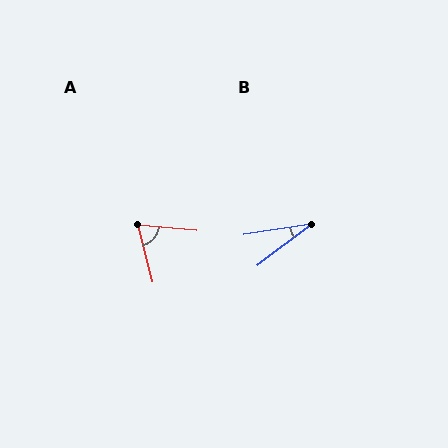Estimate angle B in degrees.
Approximately 28 degrees.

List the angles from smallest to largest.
B (28°), A (70°).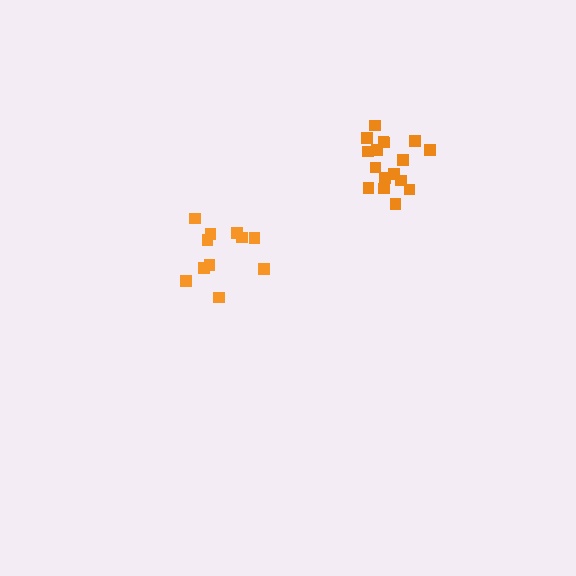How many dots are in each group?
Group 1: 11 dots, Group 2: 17 dots (28 total).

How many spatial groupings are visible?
There are 2 spatial groupings.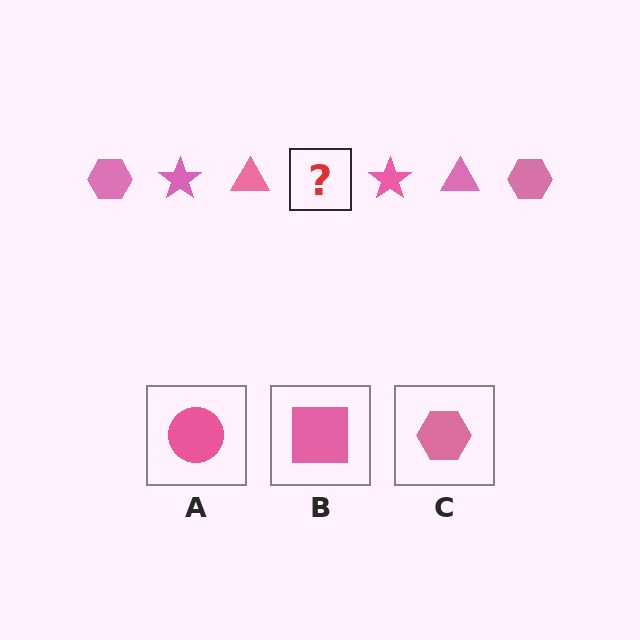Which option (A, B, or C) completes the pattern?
C.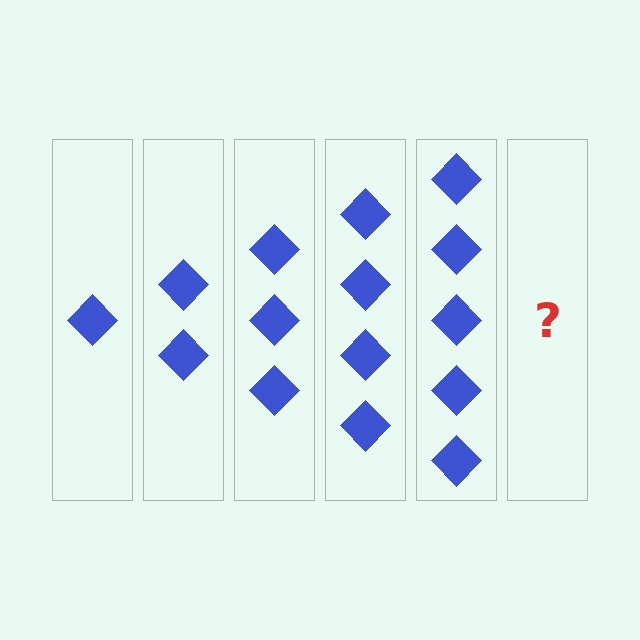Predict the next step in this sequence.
The next step is 6 diamonds.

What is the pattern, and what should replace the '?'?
The pattern is that each step adds one more diamond. The '?' should be 6 diamonds.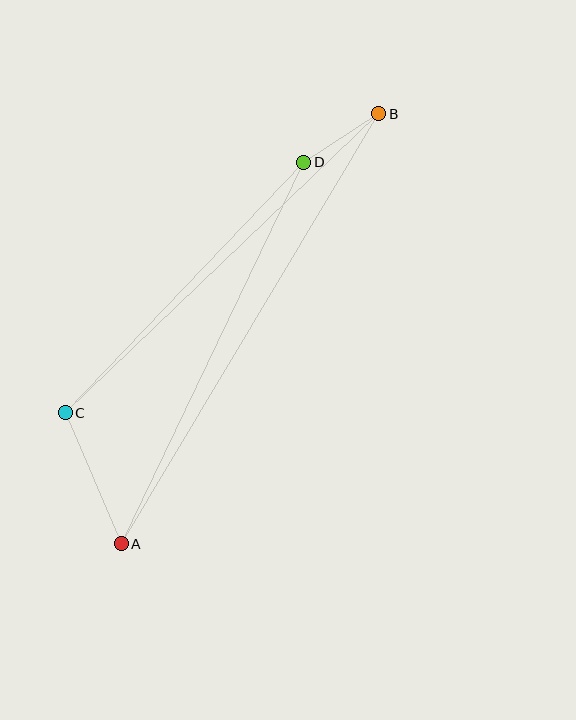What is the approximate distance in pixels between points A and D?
The distance between A and D is approximately 423 pixels.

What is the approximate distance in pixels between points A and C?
The distance between A and C is approximately 142 pixels.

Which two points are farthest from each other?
Points A and B are farthest from each other.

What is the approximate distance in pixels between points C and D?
The distance between C and D is approximately 346 pixels.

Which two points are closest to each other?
Points B and D are closest to each other.